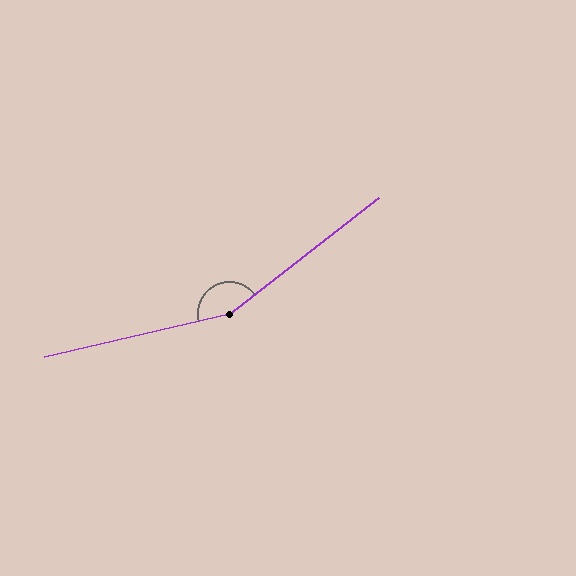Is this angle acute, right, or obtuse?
It is obtuse.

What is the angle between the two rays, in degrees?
Approximately 155 degrees.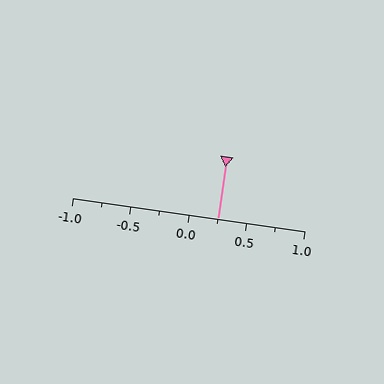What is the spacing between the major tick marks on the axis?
The major ticks are spaced 0.5 apart.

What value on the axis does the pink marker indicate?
The marker indicates approximately 0.25.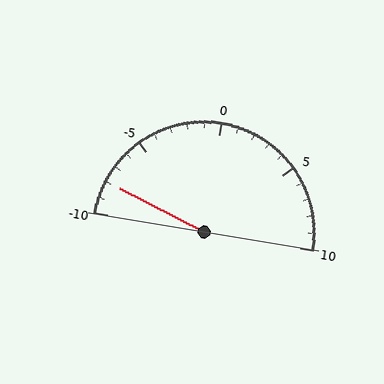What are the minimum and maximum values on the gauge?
The gauge ranges from -10 to 10.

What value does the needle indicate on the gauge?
The needle indicates approximately -8.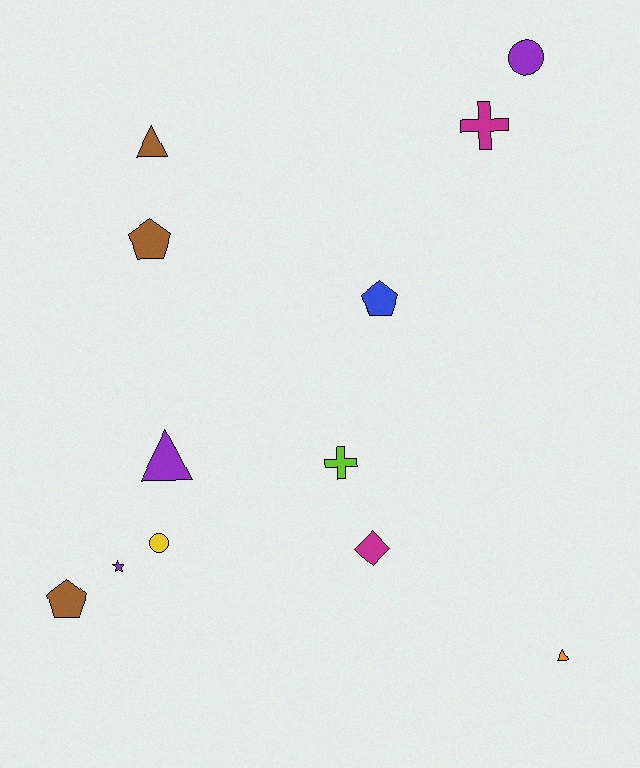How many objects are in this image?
There are 12 objects.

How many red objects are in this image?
There are no red objects.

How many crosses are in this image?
There are 2 crosses.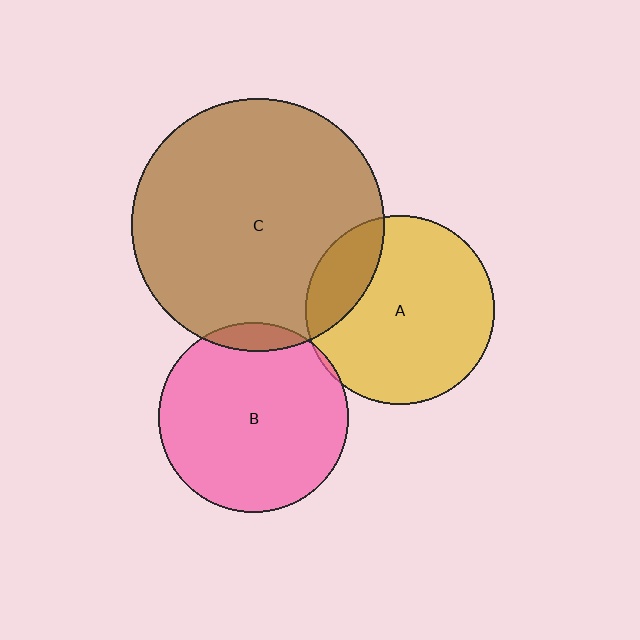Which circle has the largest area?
Circle C (brown).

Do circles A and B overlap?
Yes.